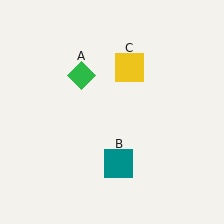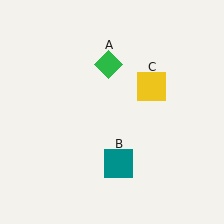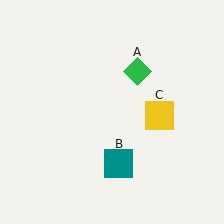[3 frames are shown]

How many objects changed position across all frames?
2 objects changed position: green diamond (object A), yellow square (object C).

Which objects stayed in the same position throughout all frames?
Teal square (object B) remained stationary.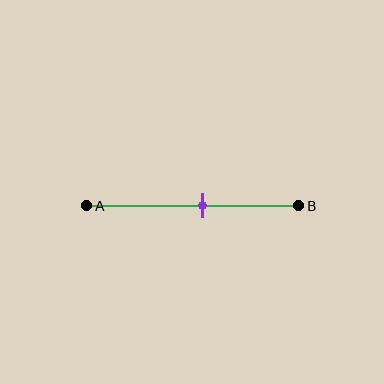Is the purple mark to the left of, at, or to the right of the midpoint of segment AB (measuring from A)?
The purple mark is to the right of the midpoint of segment AB.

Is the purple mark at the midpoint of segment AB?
No, the mark is at about 55% from A, not at the 50% midpoint.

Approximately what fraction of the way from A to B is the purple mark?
The purple mark is approximately 55% of the way from A to B.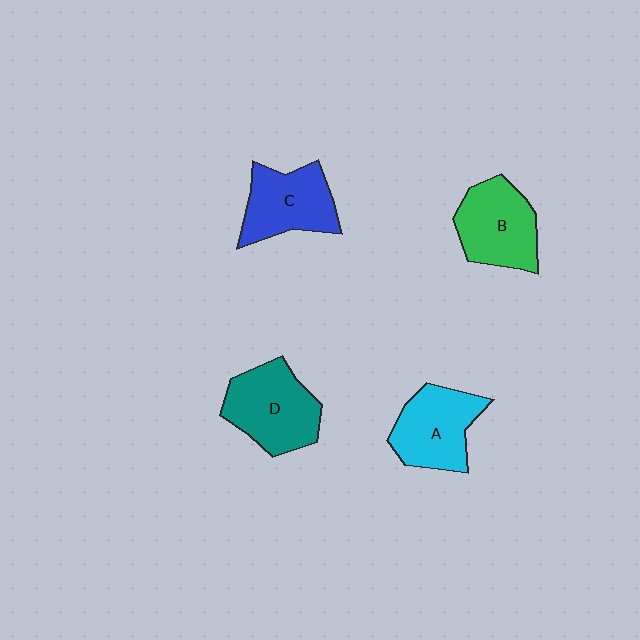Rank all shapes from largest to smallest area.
From largest to smallest: D (teal), B (green), A (cyan), C (blue).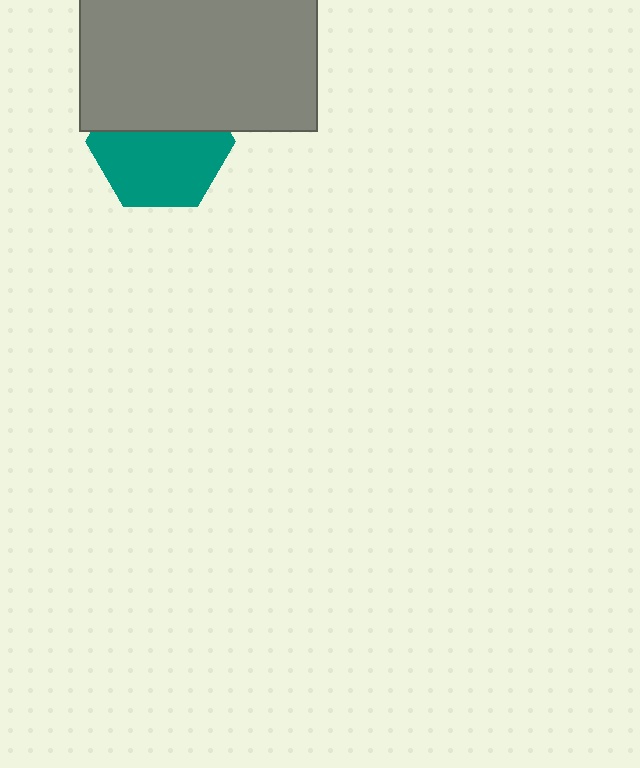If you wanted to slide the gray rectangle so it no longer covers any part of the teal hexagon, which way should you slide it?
Slide it up — that is the most direct way to separate the two shapes.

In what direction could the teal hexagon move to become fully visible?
The teal hexagon could move down. That would shift it out from behind the gray rectangle entirely.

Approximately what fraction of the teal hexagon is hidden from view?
Roughly 40% of the teal hexagon is hidden behind the gray rectangle.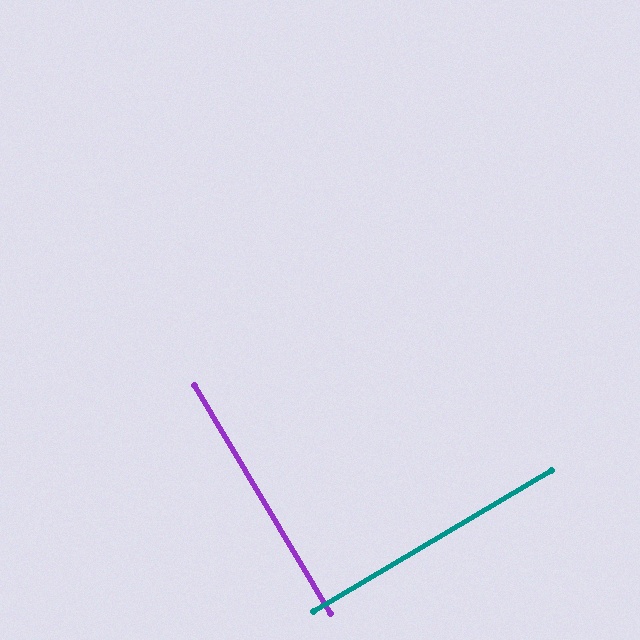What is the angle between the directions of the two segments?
Approximately 90 degrees.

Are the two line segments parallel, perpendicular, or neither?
Perpendicular — they meet at approximately 90°.